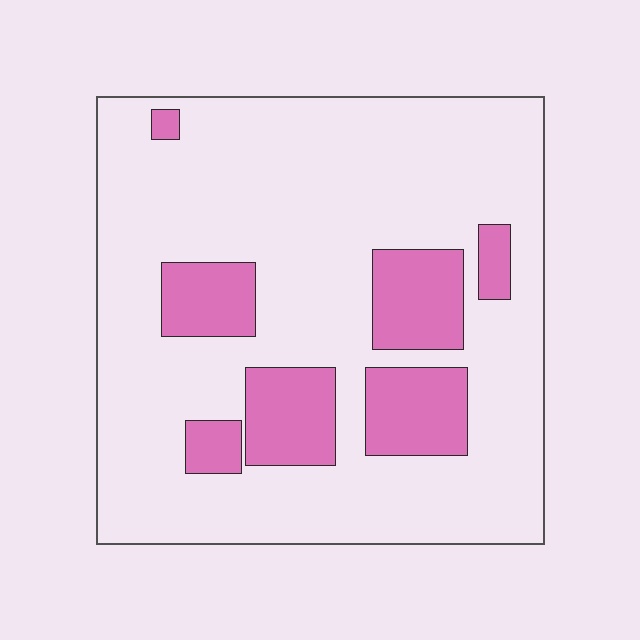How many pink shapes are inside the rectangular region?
7.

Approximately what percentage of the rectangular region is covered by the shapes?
Approximately 20%.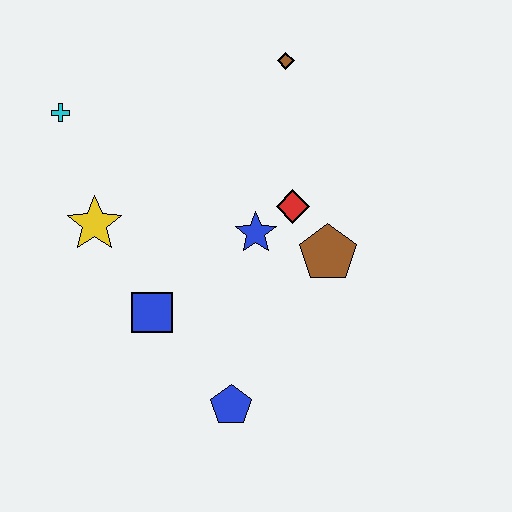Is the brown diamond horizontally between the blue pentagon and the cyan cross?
No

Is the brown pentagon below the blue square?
No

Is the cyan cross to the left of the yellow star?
Yes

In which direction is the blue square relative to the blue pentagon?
The blue square is above the blue pentagon.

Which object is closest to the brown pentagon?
The red diamond is closest to the brown pentagon.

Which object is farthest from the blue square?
The brown diamond is farthest from the blue square.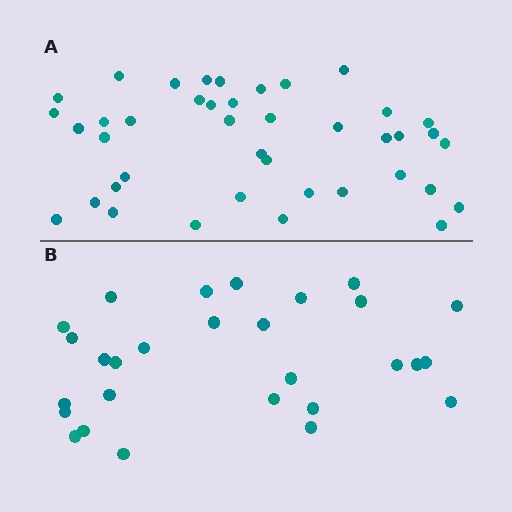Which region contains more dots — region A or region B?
Region A (the top region) has more dots.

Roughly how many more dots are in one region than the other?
Region A has approximately 15 more dots than region B.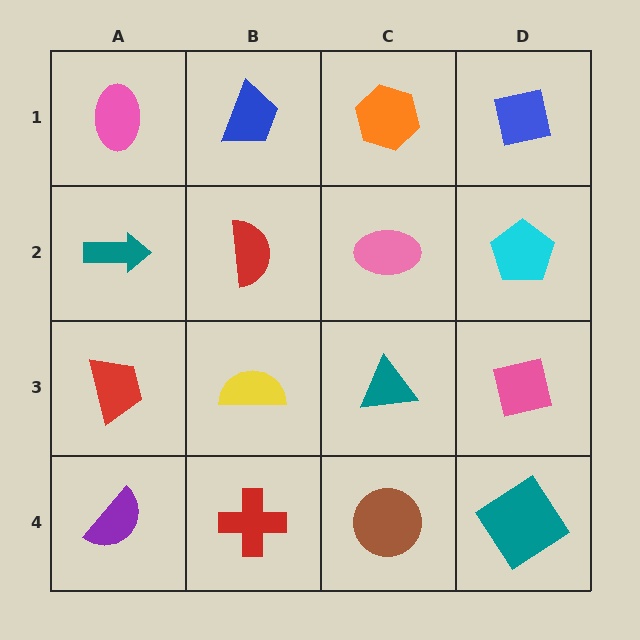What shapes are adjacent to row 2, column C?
An orange hexagon (row 1, column C), a teal triangle (row 3, column C), a red semicircle (row 2, column B), a cyan pentagon (row 2, column D).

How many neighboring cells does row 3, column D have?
3.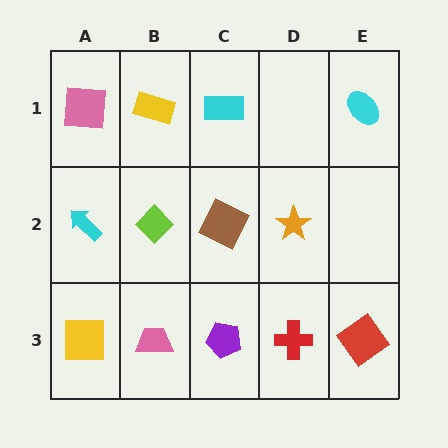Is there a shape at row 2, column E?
No, that cell is empty.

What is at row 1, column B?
A yellow rectangle.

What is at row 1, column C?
A cyan rectangle.